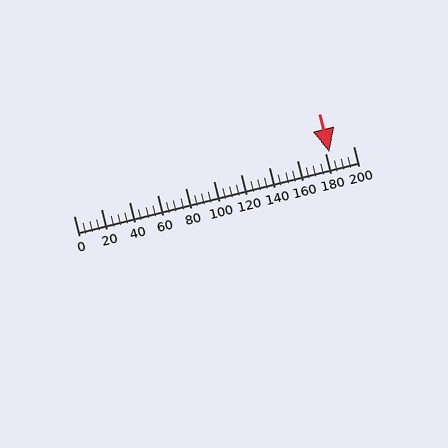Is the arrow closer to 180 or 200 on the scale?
The arrow is closer to 180.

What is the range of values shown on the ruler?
The ruler shows values from 0 to 200.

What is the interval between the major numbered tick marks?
The major tick marks are spaced 20 units apart.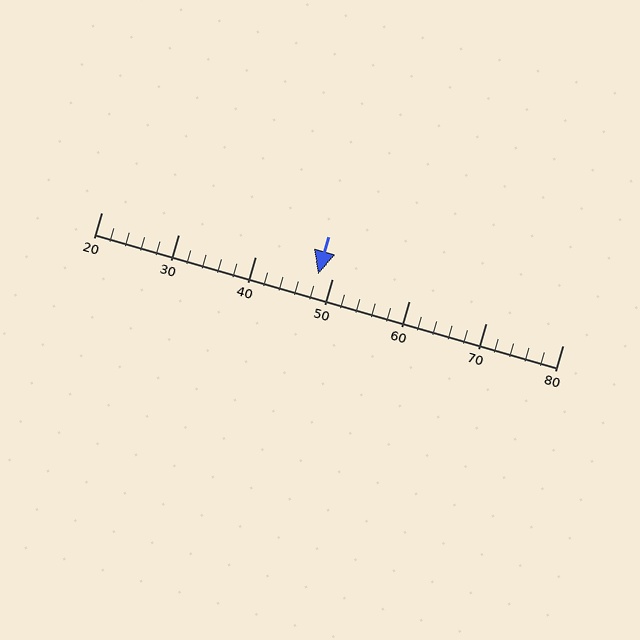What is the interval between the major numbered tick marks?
The major tick marks are spaced 10 units apart.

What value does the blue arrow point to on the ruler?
The blue arrow points to approximately 48.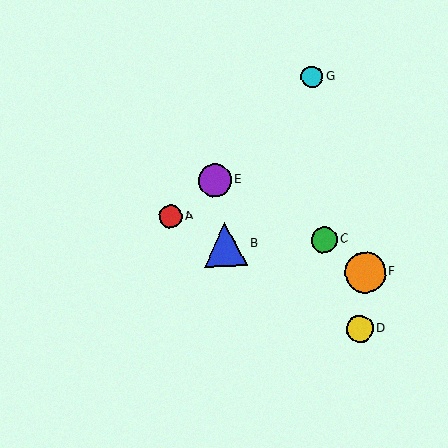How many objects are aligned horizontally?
2 objects (B, C) are aligned horizontally.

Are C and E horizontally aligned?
No, C is at y≈240 and E is at y≈181.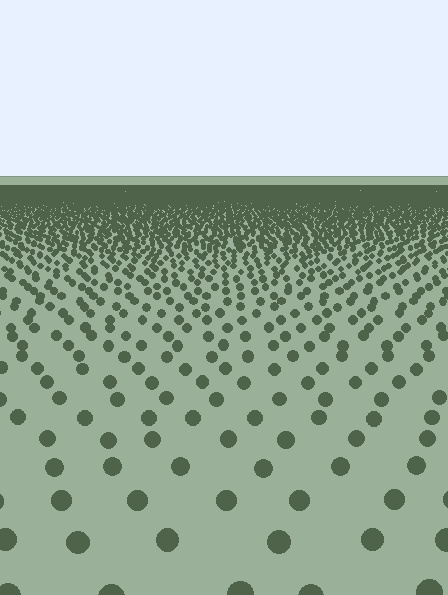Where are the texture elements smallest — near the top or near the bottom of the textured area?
Near the top.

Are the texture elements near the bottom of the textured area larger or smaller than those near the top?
Larger. Near the bottom, elements are closer to the viewer and appear at a bigger on-screen size.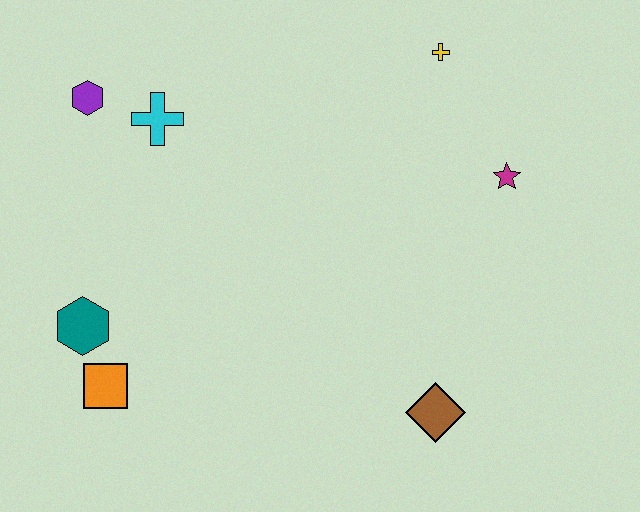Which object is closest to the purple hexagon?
The cyan cross is closest to the purple hexagon.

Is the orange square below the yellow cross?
Yes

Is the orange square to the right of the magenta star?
No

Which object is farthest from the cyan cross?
The brown diamond is farthest from the cyan cross.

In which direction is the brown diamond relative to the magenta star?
The brown diamond is below the magenta star.